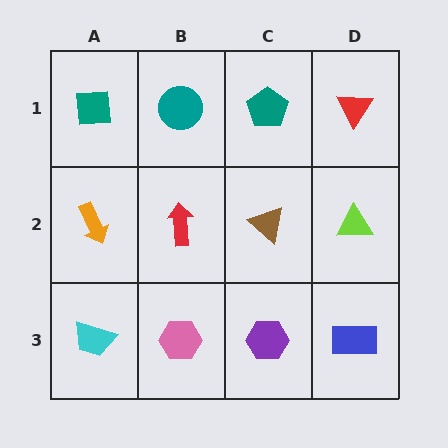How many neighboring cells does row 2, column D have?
3.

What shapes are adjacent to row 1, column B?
A red arrow (row 2, column B), a teal square (row 1, column A), a teal pentagon (row 1, column C).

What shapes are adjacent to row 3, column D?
A lime triangle (row 2, column D), a purple hexagon (row 3, column C).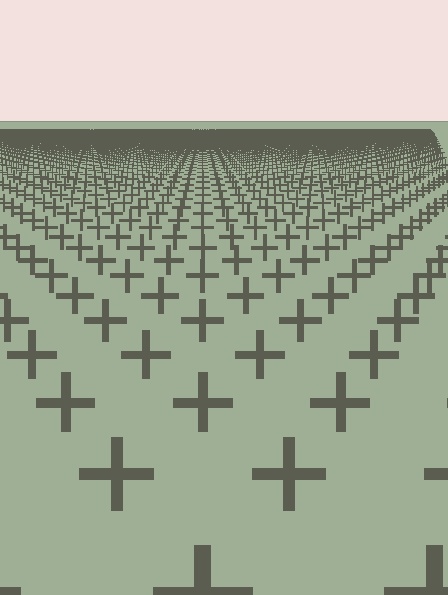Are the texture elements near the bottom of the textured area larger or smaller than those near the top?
Larger. Near the bottom, elements are closer to the viewer and appear at a bigger on-screen size.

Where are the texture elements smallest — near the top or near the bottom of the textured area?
Near the top.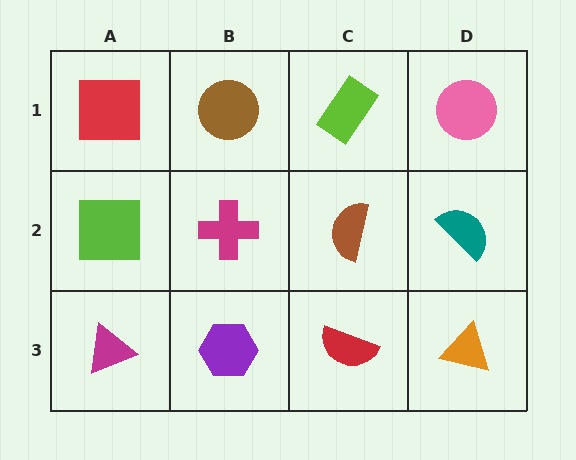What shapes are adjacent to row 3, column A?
A lime square (row 2, column A), a purple hexagon (row 3, column B).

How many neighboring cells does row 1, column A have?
2.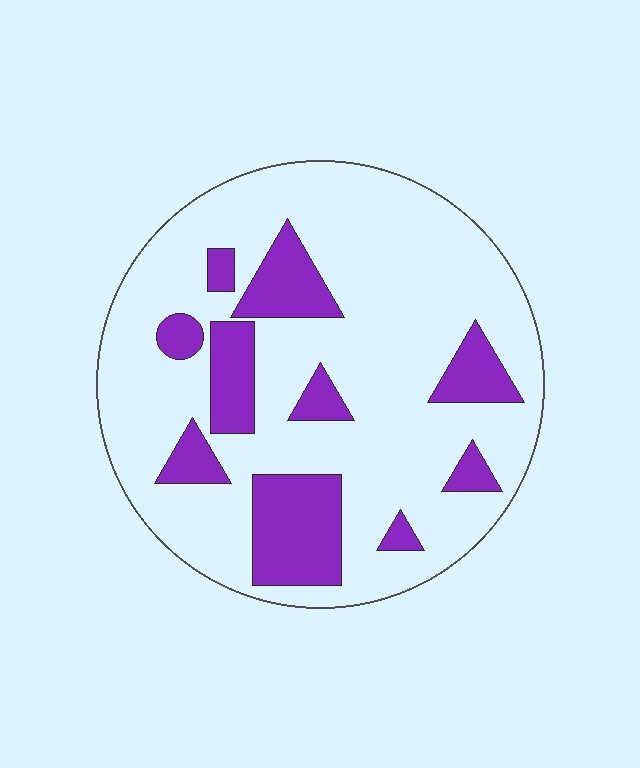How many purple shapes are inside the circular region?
10.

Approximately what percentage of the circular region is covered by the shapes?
Approximately 20%.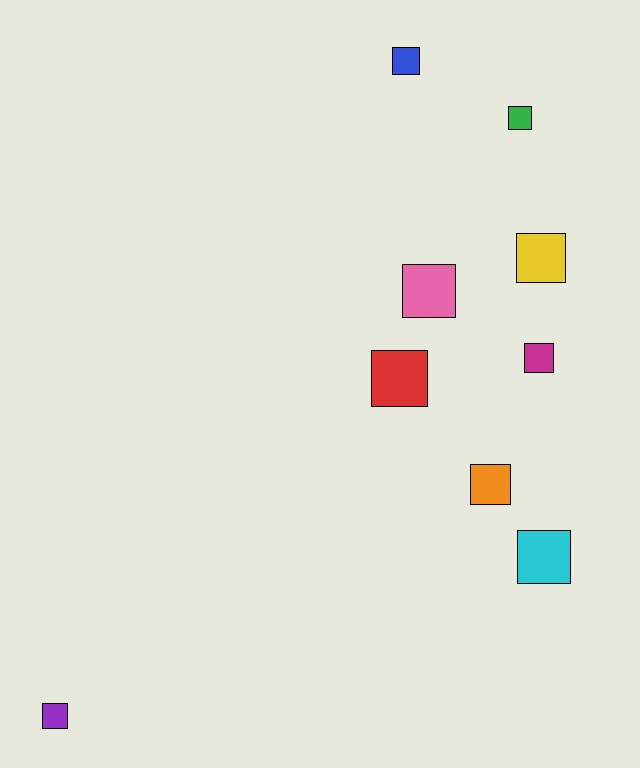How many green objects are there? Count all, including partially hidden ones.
There is 1 green object.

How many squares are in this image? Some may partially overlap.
There are 9 squares.